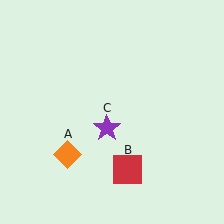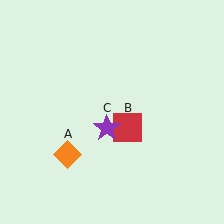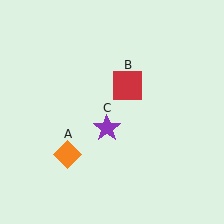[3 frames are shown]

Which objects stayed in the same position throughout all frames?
Orange diamond (object A) and purple star (object C) remained stationary.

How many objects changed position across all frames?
1 object changed position: red square (object B).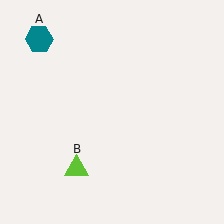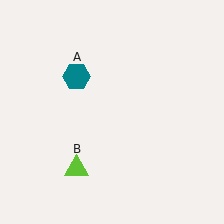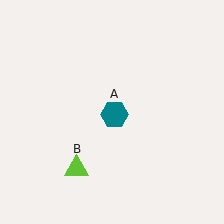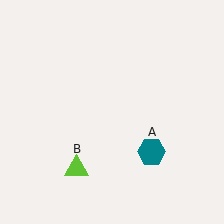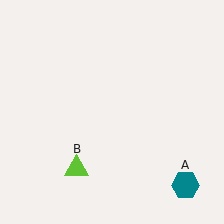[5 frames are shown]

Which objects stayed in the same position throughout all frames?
Lime triangle (object B) remained stationary.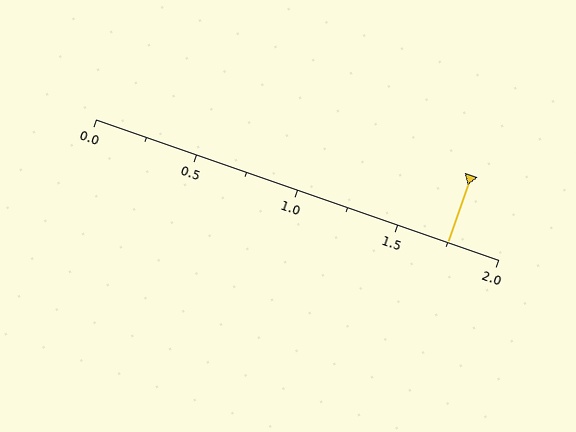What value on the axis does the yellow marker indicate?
The marker indicates approximately 1.75.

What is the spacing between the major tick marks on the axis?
The major ticks are spaced 0.5 apart.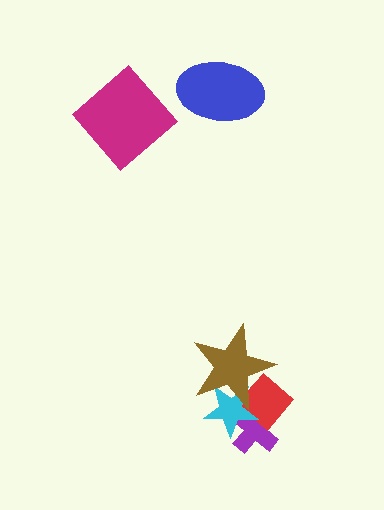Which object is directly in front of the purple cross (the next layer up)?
The red diamond is directly in front of the purple cross.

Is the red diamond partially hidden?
Yes, it is partially covered by another shape.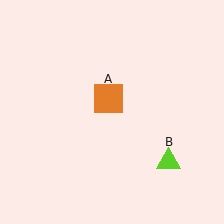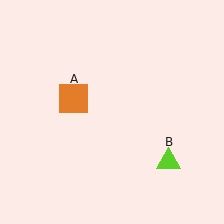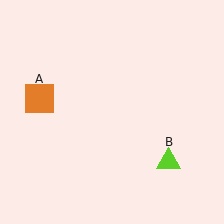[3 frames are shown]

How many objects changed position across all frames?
1 object changed position: orange square (object A).